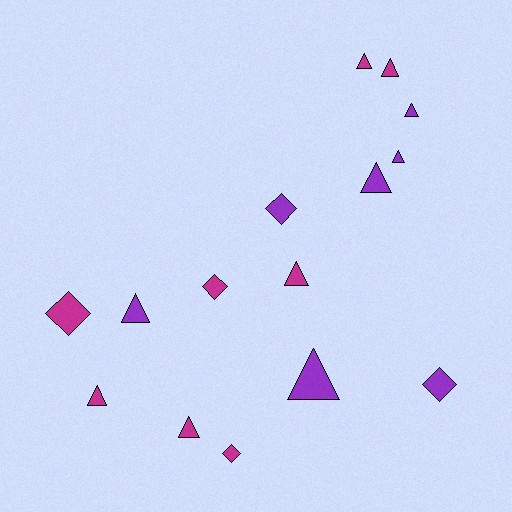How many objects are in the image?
There are 15 objects.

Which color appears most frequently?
Magenta, with 8 objects.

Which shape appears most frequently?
Triangle, with 10 objects.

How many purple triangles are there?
There are 5 purple triangles.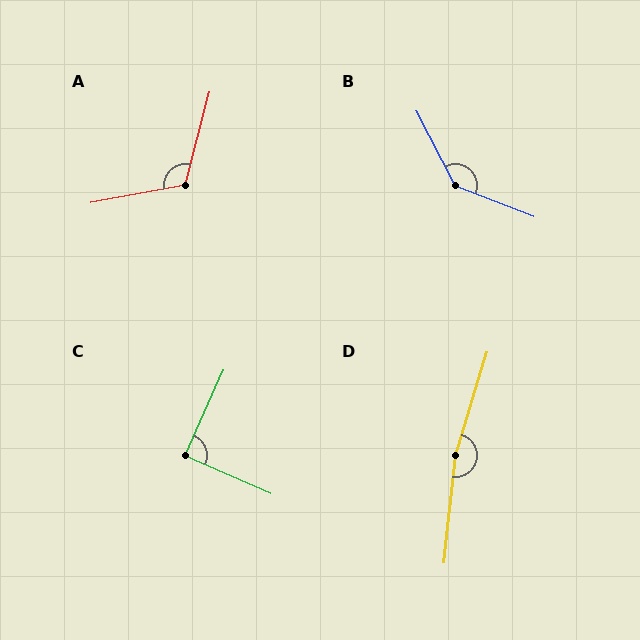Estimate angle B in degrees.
Approximately 138 degrees.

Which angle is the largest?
D, at approximately 169 degrees.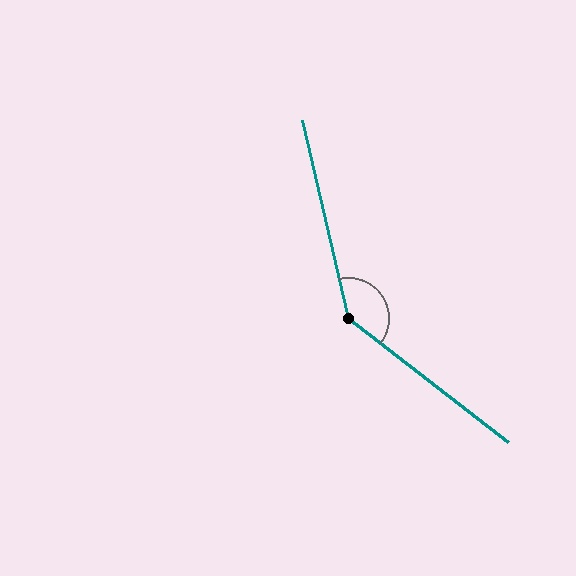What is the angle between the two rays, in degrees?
Approximately 141 degrees.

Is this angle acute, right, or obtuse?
It is obtuse.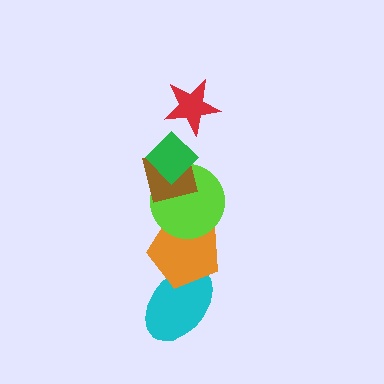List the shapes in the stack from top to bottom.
From top to bottom: the red star, the green diamond, the brown square, the lime circle, the orange pentagon, the cyan ellipse.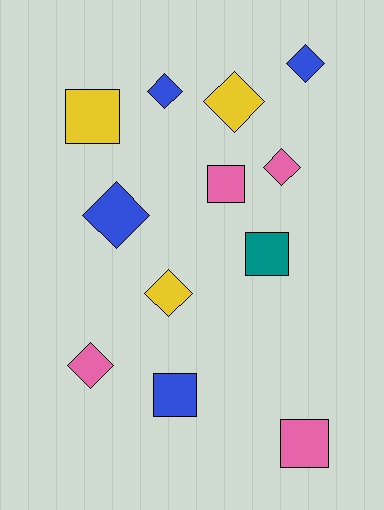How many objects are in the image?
There are 12 objects.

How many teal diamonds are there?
There are no teal diamonds.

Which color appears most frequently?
Blue, with 4 objects.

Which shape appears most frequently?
Diamond, with 7 objects.